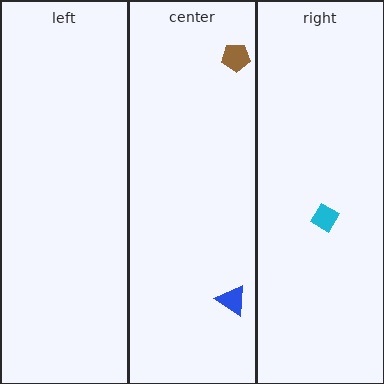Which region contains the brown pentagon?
The center region.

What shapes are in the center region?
The blue triangle, the brown pentagon.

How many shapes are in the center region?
2.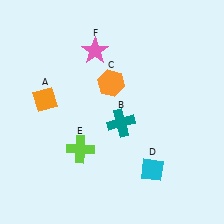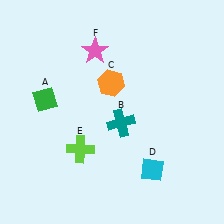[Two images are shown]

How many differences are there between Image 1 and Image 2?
There is 1 difference between the two images.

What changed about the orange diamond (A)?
In Image 1, A is orange. In Image 2, it changed to green.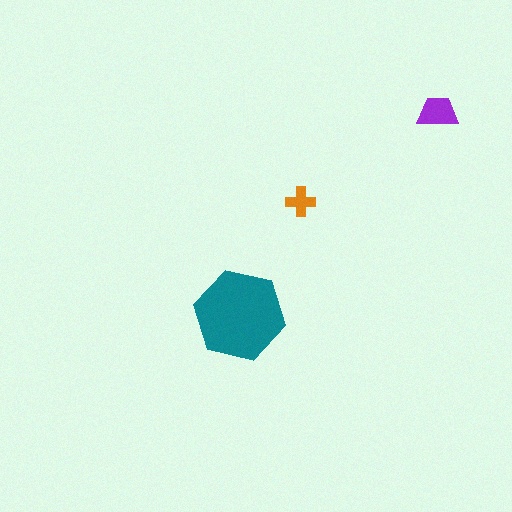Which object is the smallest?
The orange cross.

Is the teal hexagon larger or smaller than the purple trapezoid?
Larger.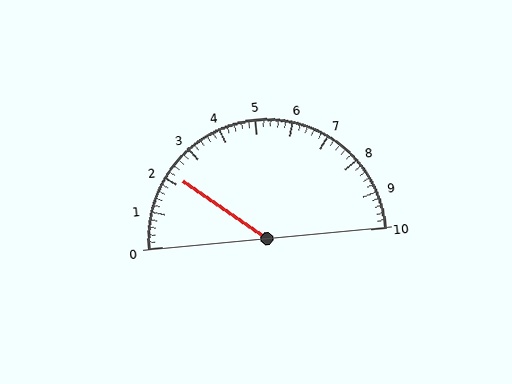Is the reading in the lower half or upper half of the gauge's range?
The reading is in the lower half of the range (0 to 10).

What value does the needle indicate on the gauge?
The needle indicates approximately 2.2.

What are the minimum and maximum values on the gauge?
The gauge ranges from 0 to 10.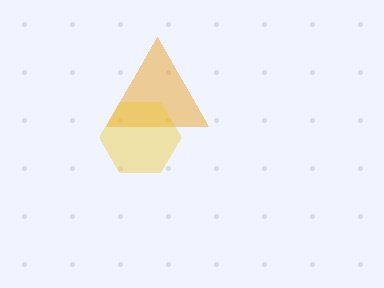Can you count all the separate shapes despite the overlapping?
Yes, there are 2 separate shapes.